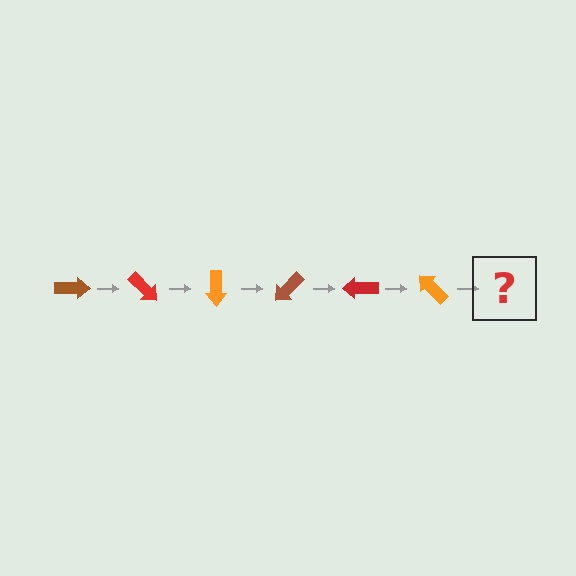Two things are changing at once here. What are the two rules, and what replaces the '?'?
The two rules are that it rotates 45 degrees each step and the color cycles through brown, red, and orange. The '?' should be a brown arrow, rotated 270 degrees from the start.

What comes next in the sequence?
The next element should be a brown arrow, rotated 270 degrees from the start.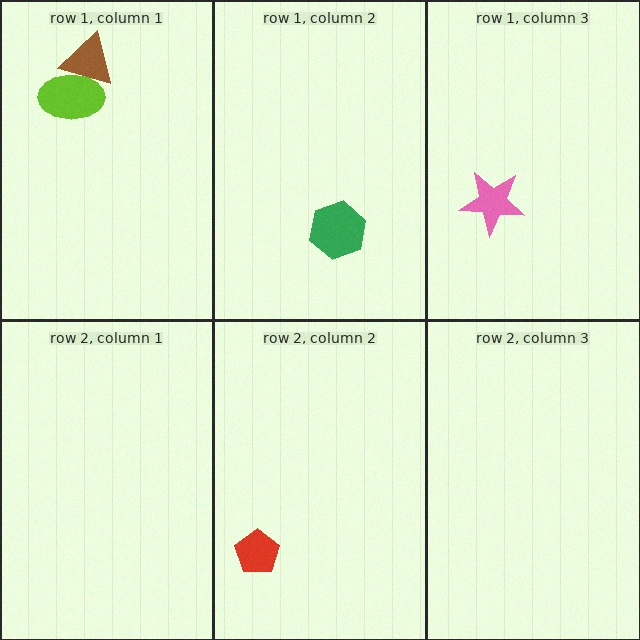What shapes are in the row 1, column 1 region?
The brown triangle, the lime ellipse.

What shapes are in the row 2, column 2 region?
The red pentagon.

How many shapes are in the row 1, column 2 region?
1.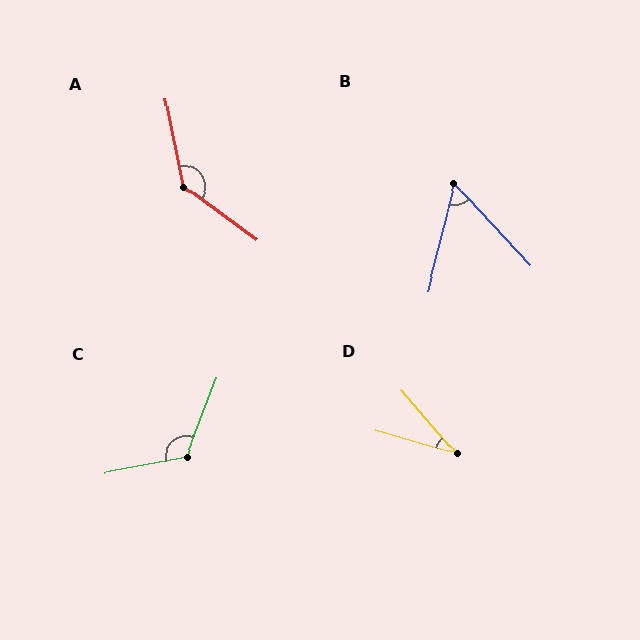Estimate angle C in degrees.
Approximately 122 degrees.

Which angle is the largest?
A, at approximately 138 degrees.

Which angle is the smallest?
D, at approximately 33 degrees.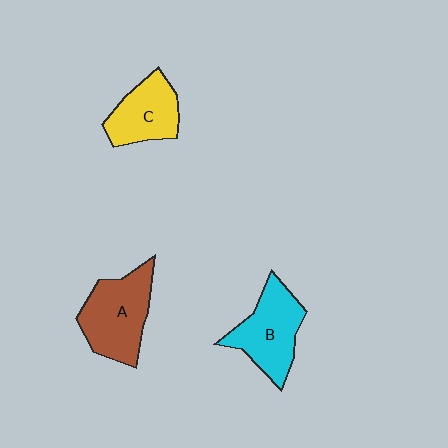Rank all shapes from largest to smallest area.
From largest to smallest: A (brown), B (cyan), C (yellow).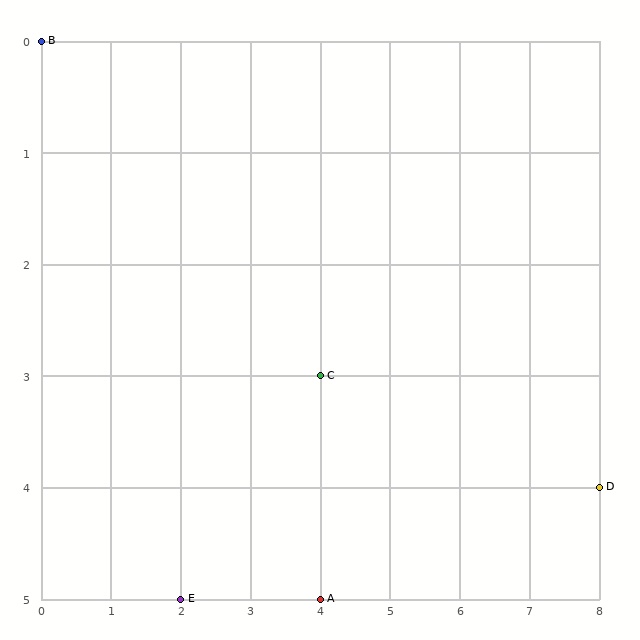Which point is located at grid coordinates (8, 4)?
Point D is at (8, 4).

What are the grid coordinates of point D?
Point D is at grid coordinates (8, 4).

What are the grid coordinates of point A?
Point A is at grid coordinates (4, 5).